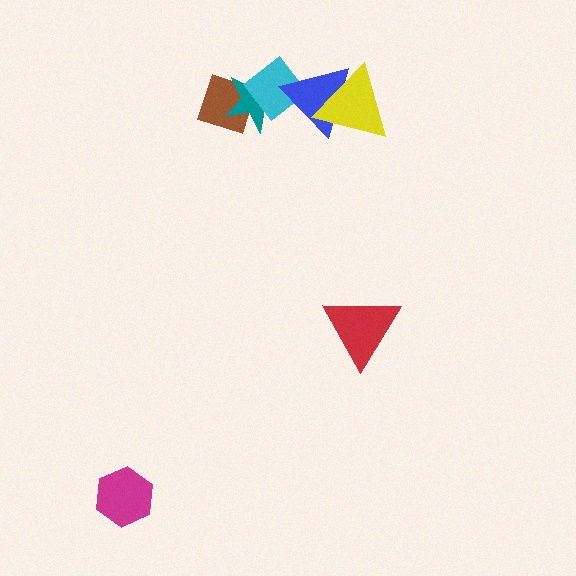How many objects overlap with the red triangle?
0 objects overlap with the red triangle.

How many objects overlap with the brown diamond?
2 objects overlap with the brown diamond.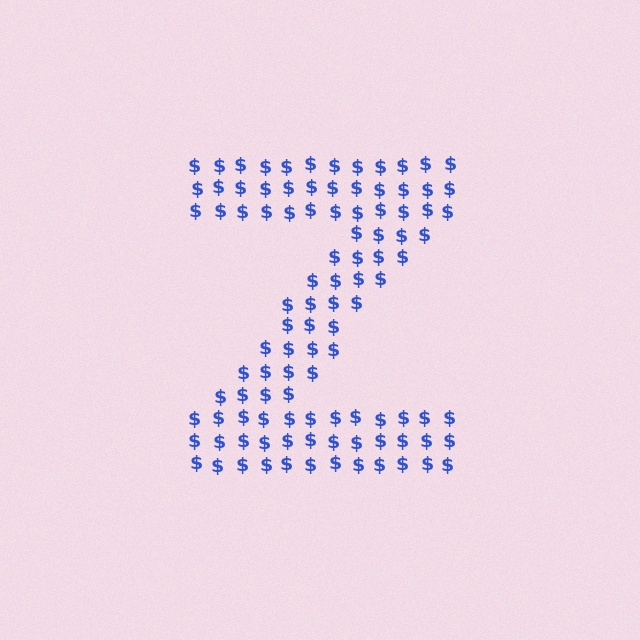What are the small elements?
The small elements are dollar signs.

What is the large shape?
The large shape is the letter Z.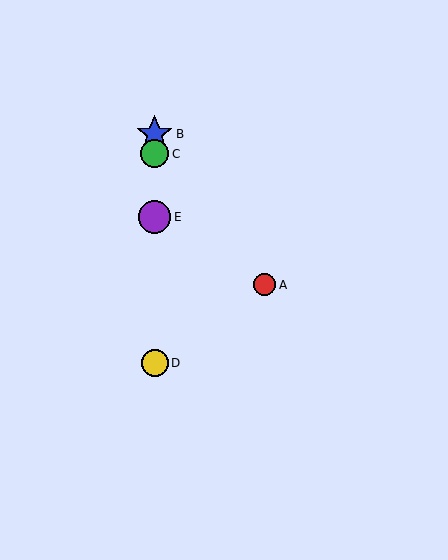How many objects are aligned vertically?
4 objects (B, C, D, E) are aligned vertically.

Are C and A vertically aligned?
No, C is at x≈155 and A is at x≈265.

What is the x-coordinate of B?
Object B is at x≈155.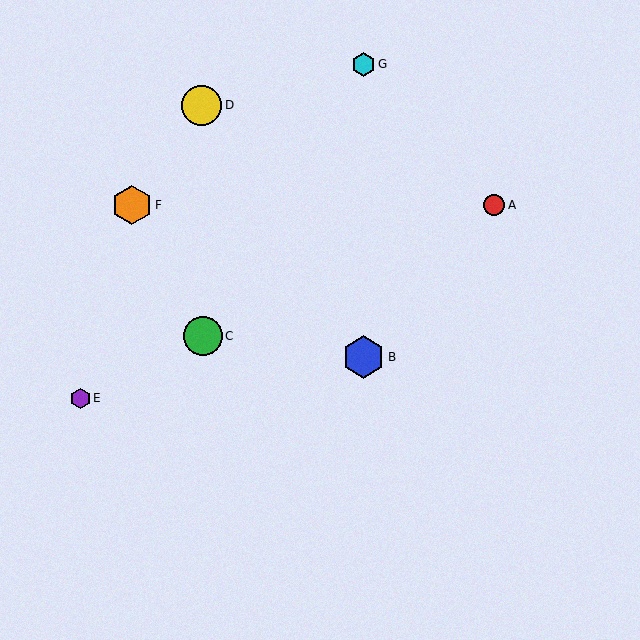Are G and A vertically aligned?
No, G is at x≈364 and A is at x≈494.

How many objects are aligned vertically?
2 objects (B, G) are aligned vertically.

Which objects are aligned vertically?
Objects B, G are aligned vertically.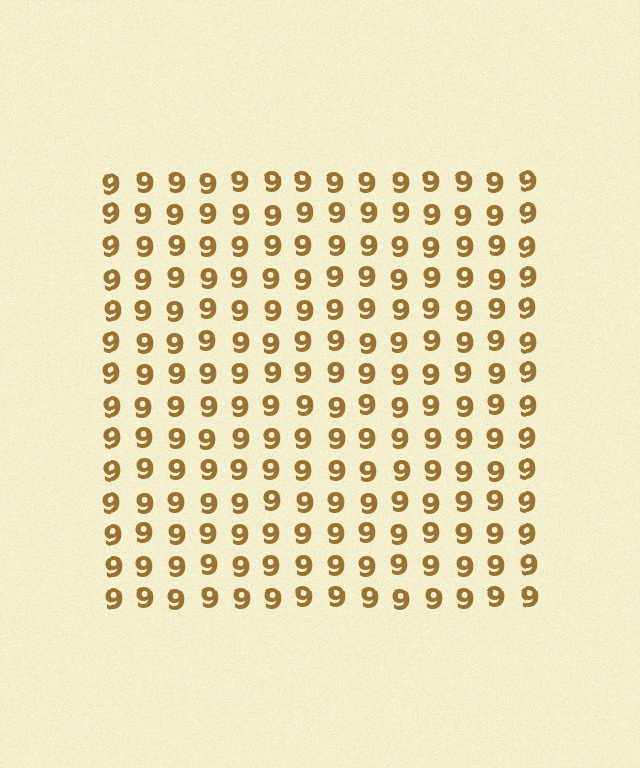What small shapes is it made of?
It is made of small digit 9's.